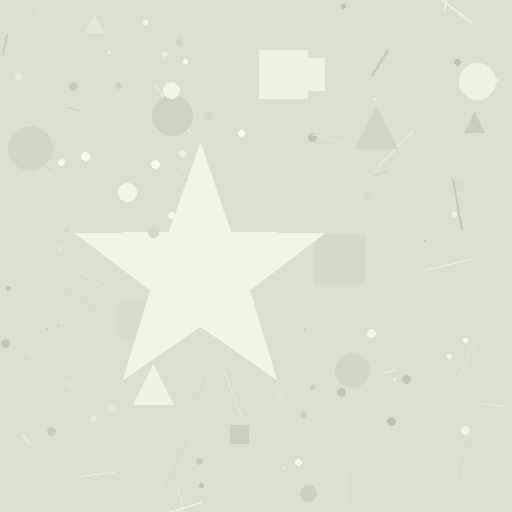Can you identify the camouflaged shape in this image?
The camouflaged shape is a star.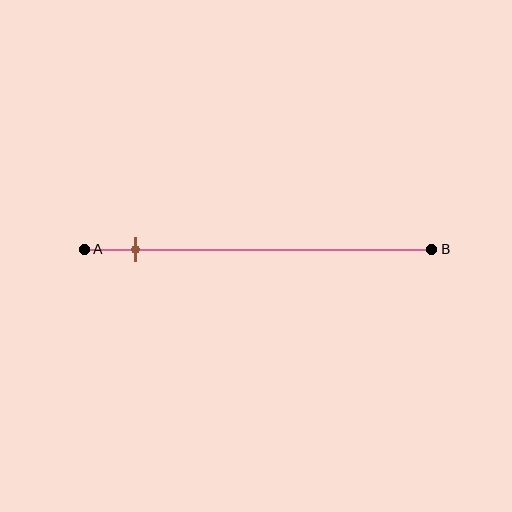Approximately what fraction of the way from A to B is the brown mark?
The brown mark is approximately 15% of the way from A to B.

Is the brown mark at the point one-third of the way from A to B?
No, the mark is at about 15% from A, not at the 33% one-third point.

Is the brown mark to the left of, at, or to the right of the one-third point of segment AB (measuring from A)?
The brown mark is to the left of the one-third point of segment AB.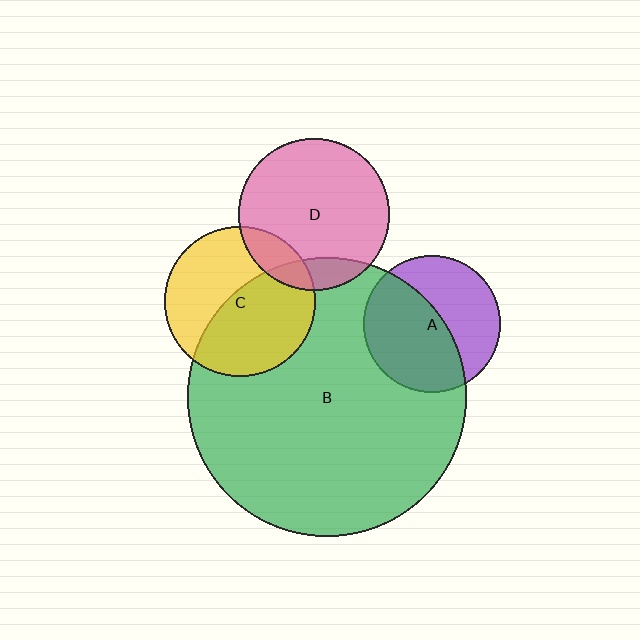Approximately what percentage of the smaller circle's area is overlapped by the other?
Approximately 55%.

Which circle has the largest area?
Circle B (green).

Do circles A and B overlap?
Yes.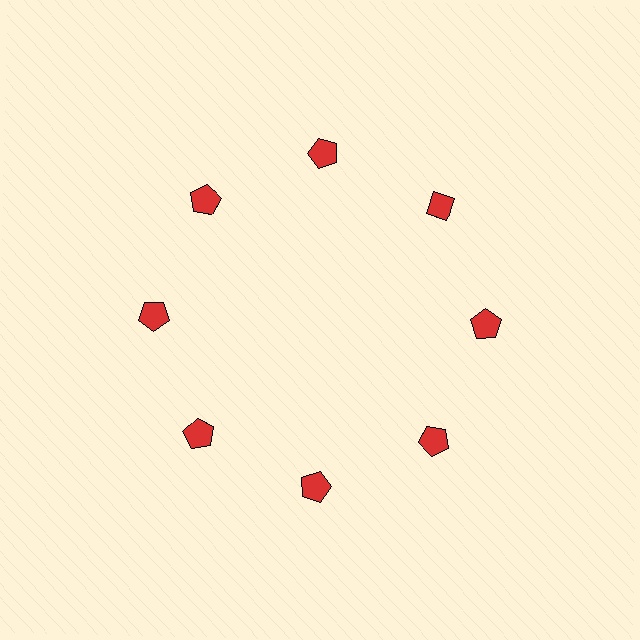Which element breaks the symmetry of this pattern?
The red diamond at roughly the 2 o'clock position breaks the symmetry. All other shapes are red pentagons.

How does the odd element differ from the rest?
It has a different shape: diamond instead of pentagon.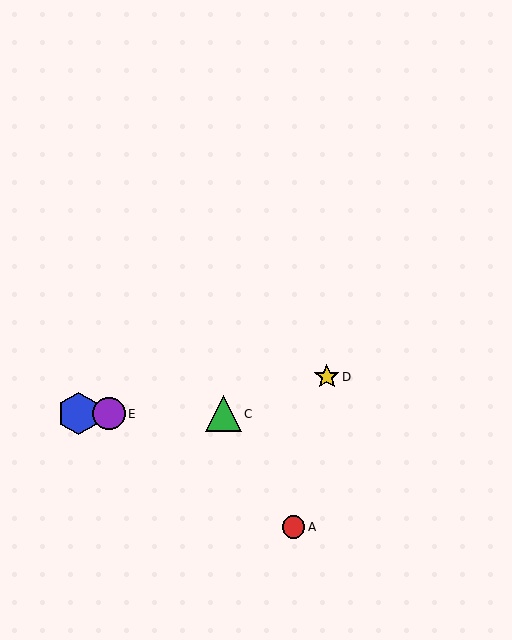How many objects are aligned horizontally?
3 objects (B, C, E) are aligned horizontally.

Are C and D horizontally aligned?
No, C is at y≈414 and D is at y≈377.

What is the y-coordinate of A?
Object A is at y≈527.